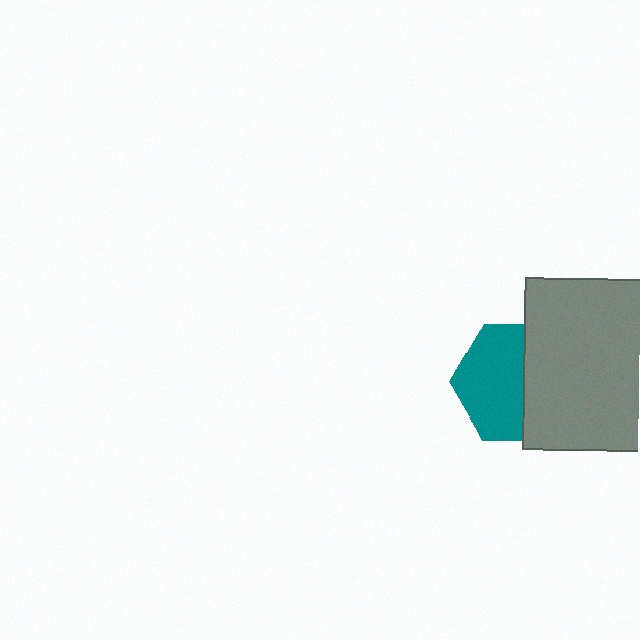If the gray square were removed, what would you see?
You would see the complete teal hexagon.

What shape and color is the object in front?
The object in front is a gray square.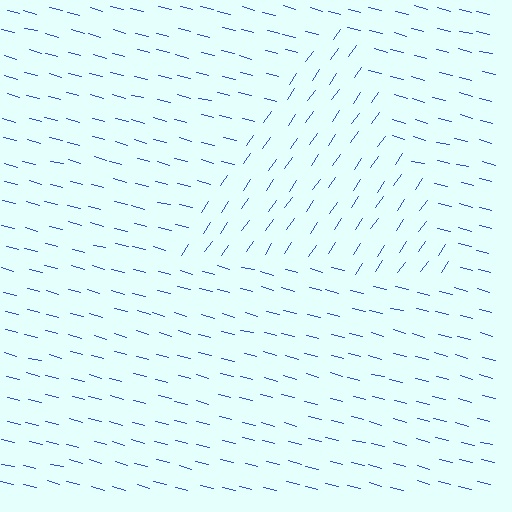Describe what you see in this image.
The image is filled with small blue line segments. A triangle region in the image has lines oriented differently from the surrounding lines, creating a visible texture boundary.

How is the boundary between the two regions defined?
The boundary is defined purely by a change in line orientation (approximately 69 degrees difference). All lines are the same color and thickness.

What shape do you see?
I see a triangle.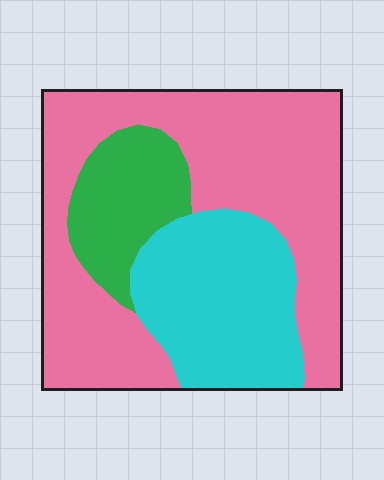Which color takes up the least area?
Green, at roughly 15%.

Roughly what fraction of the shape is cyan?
Cyan covers roughly 30% of the shape.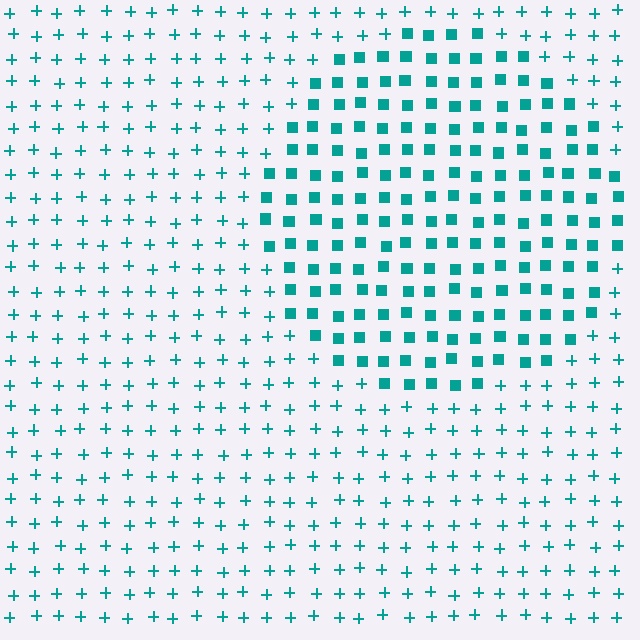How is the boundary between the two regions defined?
The boundary is defined by a change in element shape: squares inside vs. plus signs outside. All elements share the same color and spacing.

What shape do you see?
I see a circle.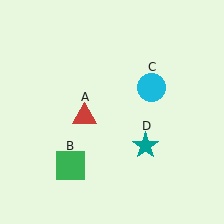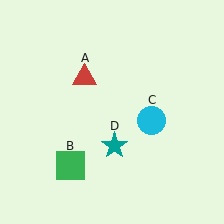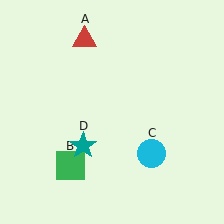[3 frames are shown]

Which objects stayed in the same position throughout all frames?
Green square (object B) remained stationary.